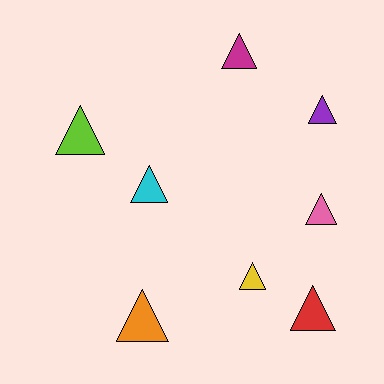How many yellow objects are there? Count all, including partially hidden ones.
There is 1 yellow object.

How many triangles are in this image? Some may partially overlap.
There are 8 triangles.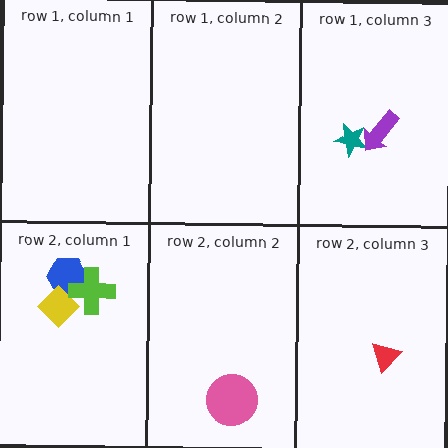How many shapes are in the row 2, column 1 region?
3.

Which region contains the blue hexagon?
The row 2, column 1 region.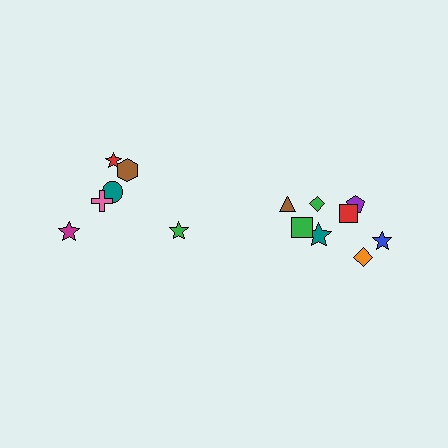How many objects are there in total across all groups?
There are 14 objects.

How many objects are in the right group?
There are 8 objects.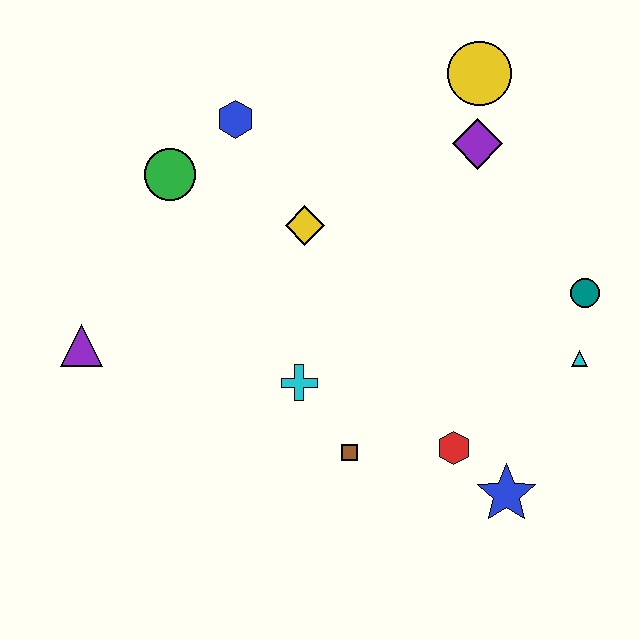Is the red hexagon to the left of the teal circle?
Yes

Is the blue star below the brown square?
Yes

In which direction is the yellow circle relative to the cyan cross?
The yellow circle is above the cyan cross.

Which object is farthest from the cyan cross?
The yellow circle is farthest from the cyan cross.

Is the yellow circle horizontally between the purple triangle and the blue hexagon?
No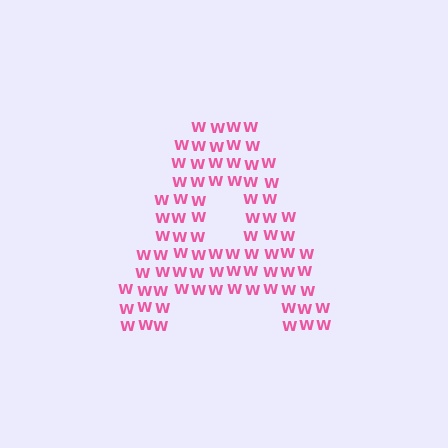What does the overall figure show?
The overall figure shows the letter A.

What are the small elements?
The small elements are letter W's.